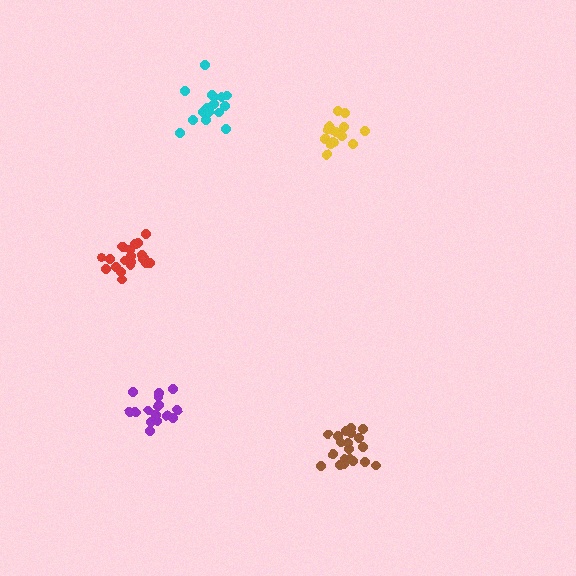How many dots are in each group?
Group 1: 15 dots, Group 2: 17 dots, Group 3: 20 dots, Group 4: 17 dots, Group 5: 21 dots (90 total).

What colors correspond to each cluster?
The clusters are colored: yellow, purple, brown, cyan, red.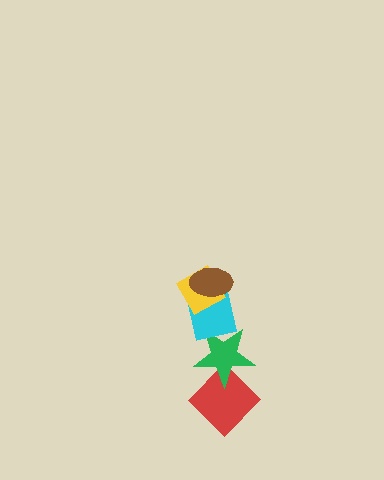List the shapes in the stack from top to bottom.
From top to bottom: the brown ellipse, the yellow diamond, the cyan square, the green star, the red diamond.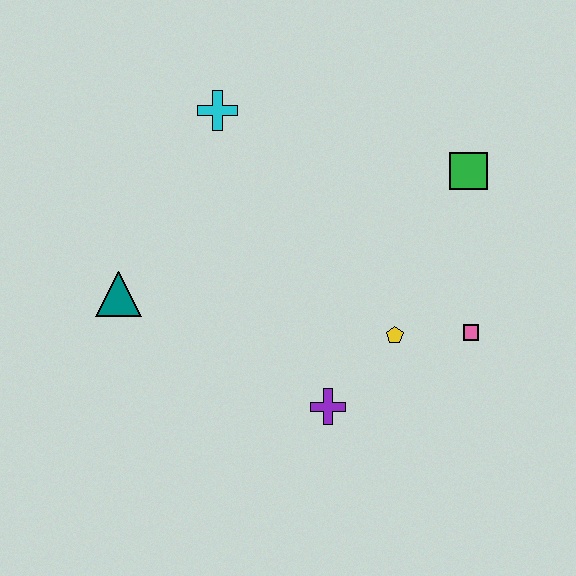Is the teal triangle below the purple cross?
No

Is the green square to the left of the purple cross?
No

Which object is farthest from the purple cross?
The cyan cross is farthest from the purple cross.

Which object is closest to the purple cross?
The yellow pentagon is closest to the purple cross.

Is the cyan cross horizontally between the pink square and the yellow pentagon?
No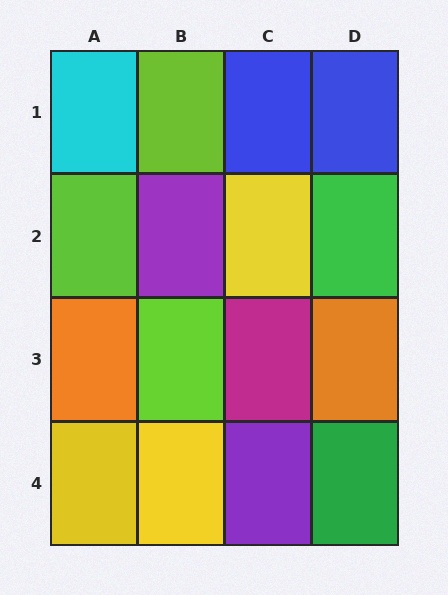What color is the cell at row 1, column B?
Lime.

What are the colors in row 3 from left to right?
Orange, lime, magenta, orange.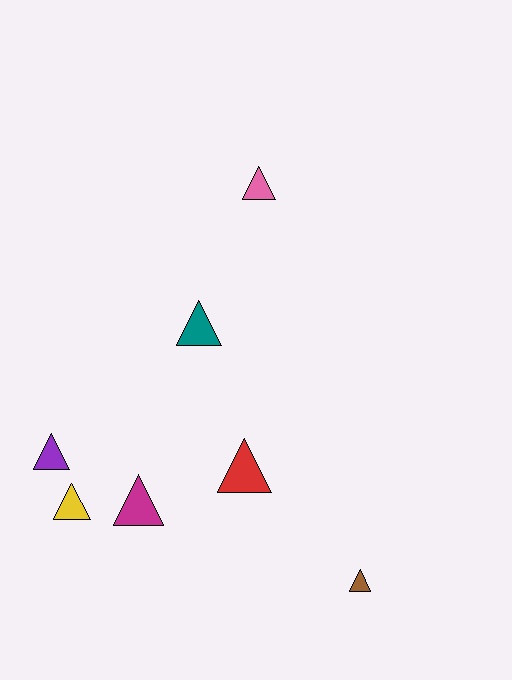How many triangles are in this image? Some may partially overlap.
There are 7 triangles.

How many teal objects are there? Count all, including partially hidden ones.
There is 1 teal object.